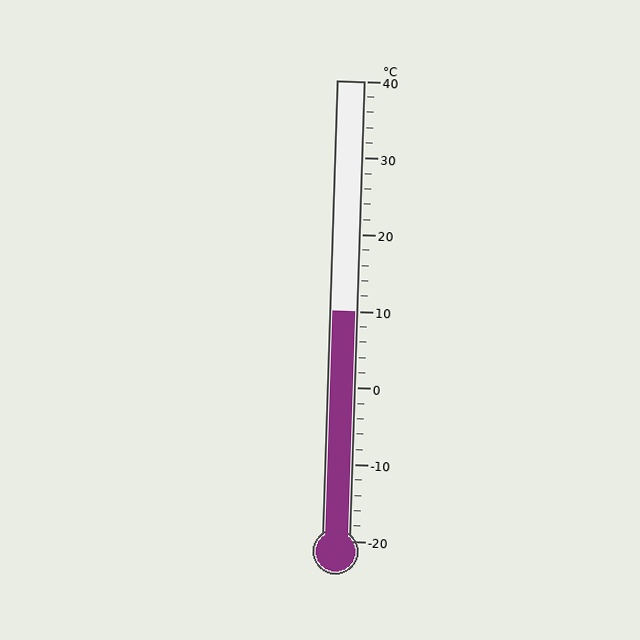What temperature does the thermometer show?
The thermometer shows approximately 10°C.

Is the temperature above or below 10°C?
The temperature is at 10°C.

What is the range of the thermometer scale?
The thermometer scale ranges from -20°C to 40°C.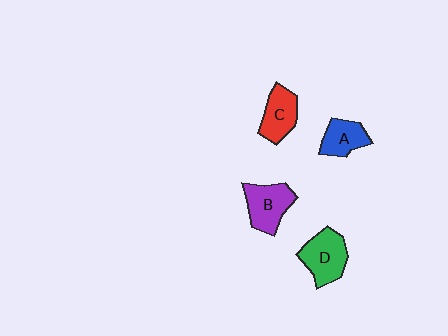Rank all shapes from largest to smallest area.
From largest to smallest: D (green), B (purple), C (red), A (blue).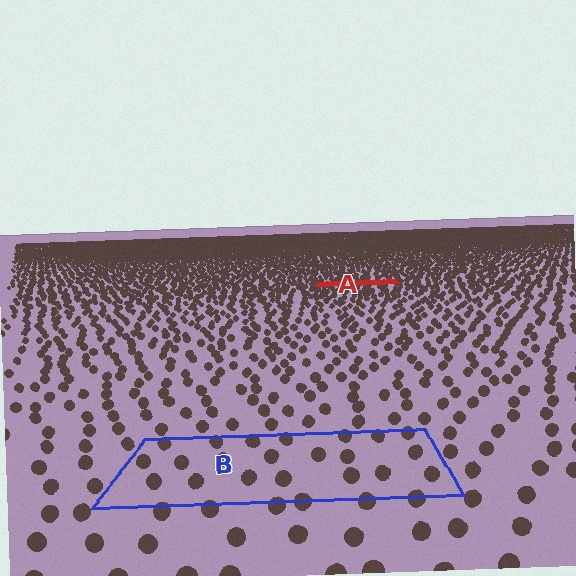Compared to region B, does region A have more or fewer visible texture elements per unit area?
Region A has more texture elements per unit area — they are packed more densely because it is farther away.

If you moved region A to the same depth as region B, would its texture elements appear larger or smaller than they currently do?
They would appear larger. At a closer depth, the same texture elements are projected at a bigger on-screen size.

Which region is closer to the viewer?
Region B is closer. The texture elements there are larger and more spread out.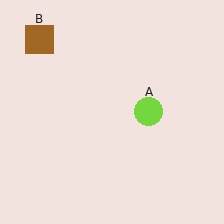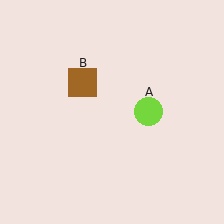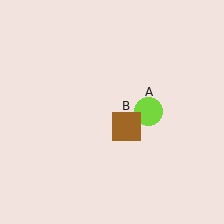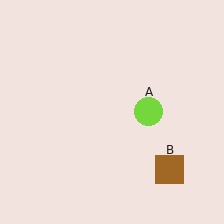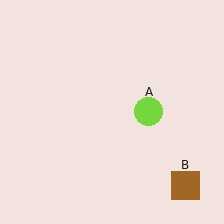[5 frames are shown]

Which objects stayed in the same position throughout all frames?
Lime circle (object A) remained stationary.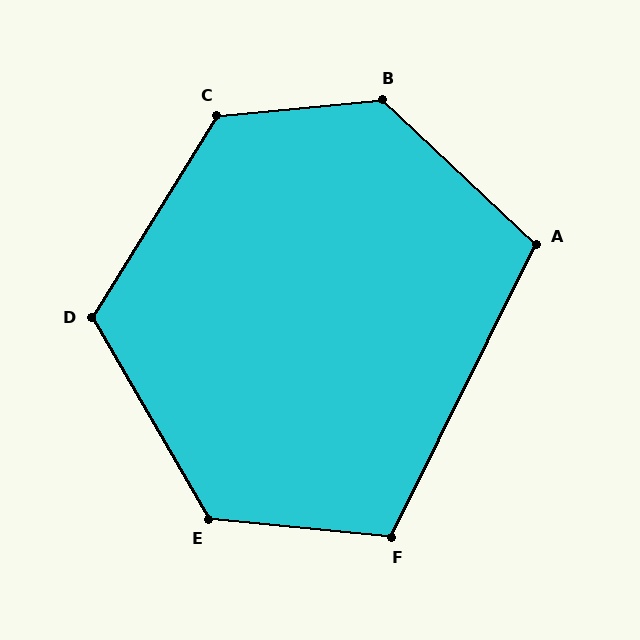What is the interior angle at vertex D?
Approximately 118 degrees (obtuse).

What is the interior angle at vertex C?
Approximately 127 degrees (obtuse).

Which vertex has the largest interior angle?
B, at approximately 131 degrees.